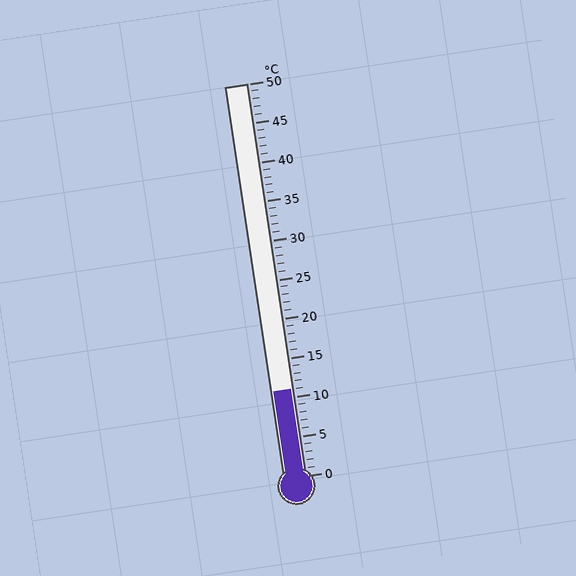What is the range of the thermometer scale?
The thermometer scale ranges from 0°C to 50°C.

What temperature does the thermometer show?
The thermometer shows approximately 11°C.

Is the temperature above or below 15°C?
The temperature is below 15°C.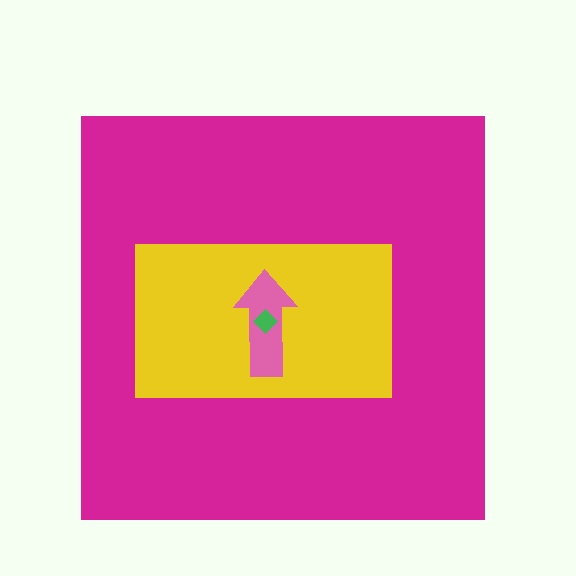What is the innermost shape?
The green diamond.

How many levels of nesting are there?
4.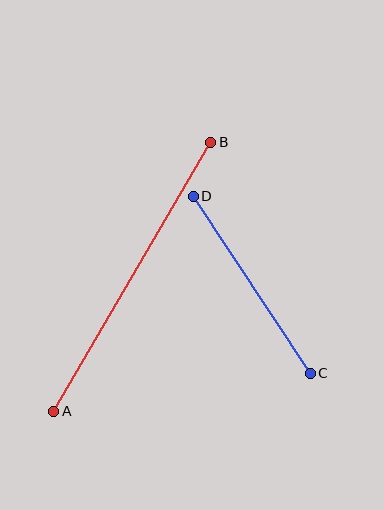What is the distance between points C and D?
The distance is approximately 212 pixels.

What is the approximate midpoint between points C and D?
The midpoint is at approximately (252, 285) pixels.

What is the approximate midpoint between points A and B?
The midpoint is at approximately (132, 277) pixels.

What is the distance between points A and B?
The distance is approximately 311 pixels.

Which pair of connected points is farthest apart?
Points A and B are farthest apart.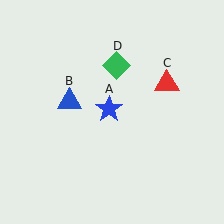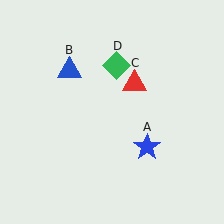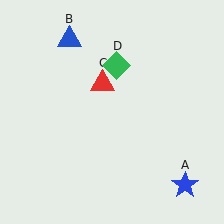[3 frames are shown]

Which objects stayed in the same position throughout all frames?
Green diamond (object D) remained stationary.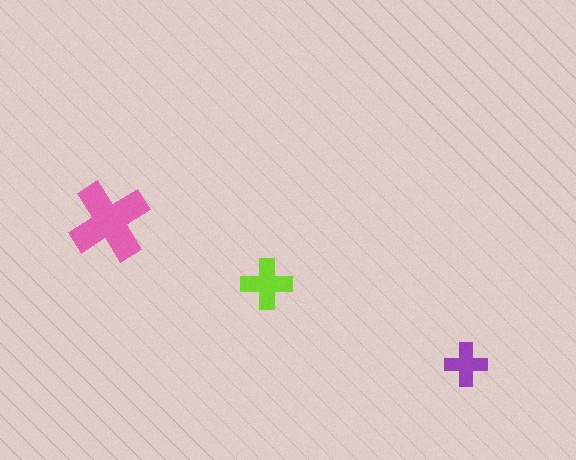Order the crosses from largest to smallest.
the pink one, the lime one, the purple one.